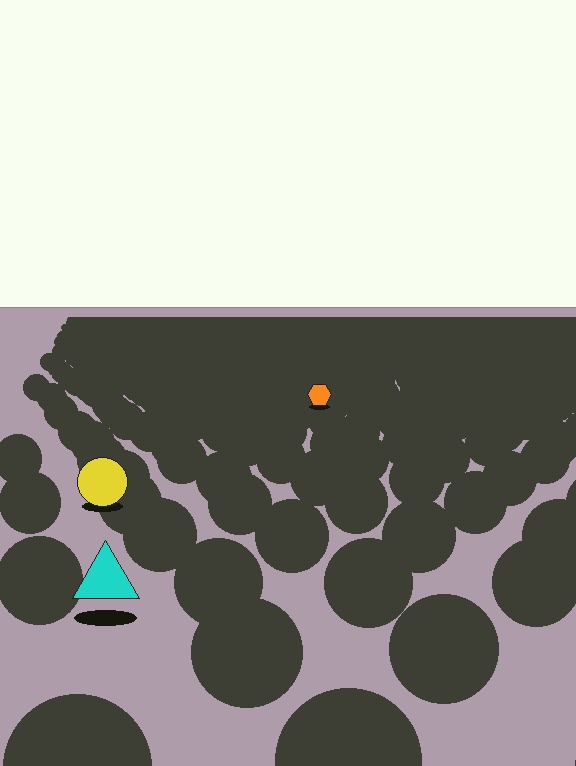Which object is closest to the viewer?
The cyan triangle is closest. The texture marks near it are larger and more spread out.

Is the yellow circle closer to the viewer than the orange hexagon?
Yes. The yellow circle is closer — you can tell from the texture gradient: the ground texture is coarser near it.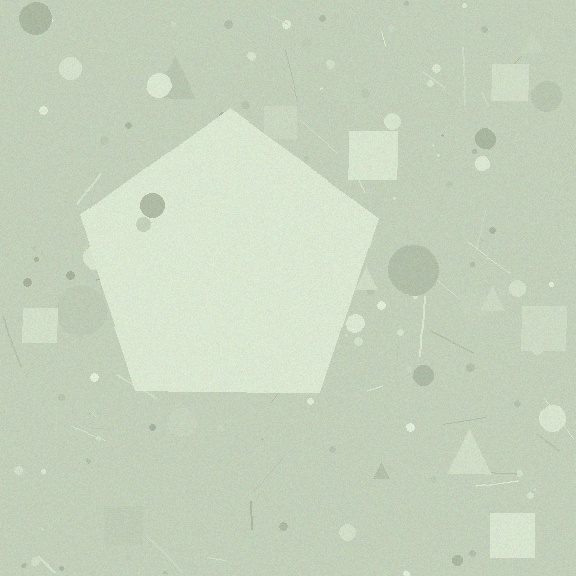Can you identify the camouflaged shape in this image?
The camouflaged shape is a pentagon.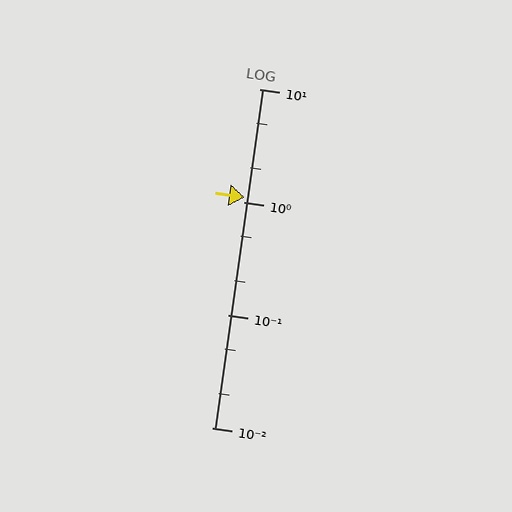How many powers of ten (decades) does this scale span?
The scale spans 3 decades, from 0.01 to 10.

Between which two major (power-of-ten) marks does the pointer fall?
The pointer is between 1 and 10.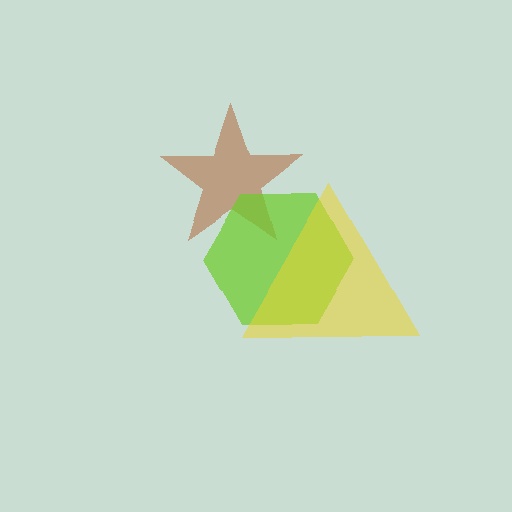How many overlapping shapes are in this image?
There are 3 overlapping shapes in the image.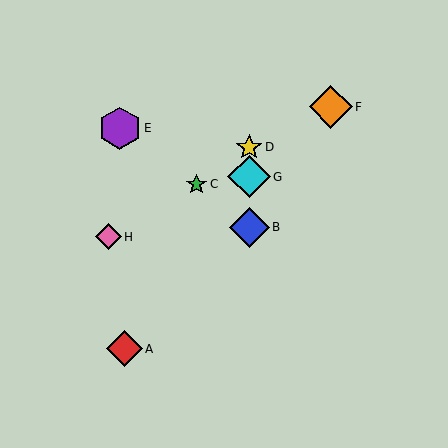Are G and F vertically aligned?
No, G is at x≈249 and F is at x≈331.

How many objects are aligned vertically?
3 objects (B, D, G) are aligned vertically.